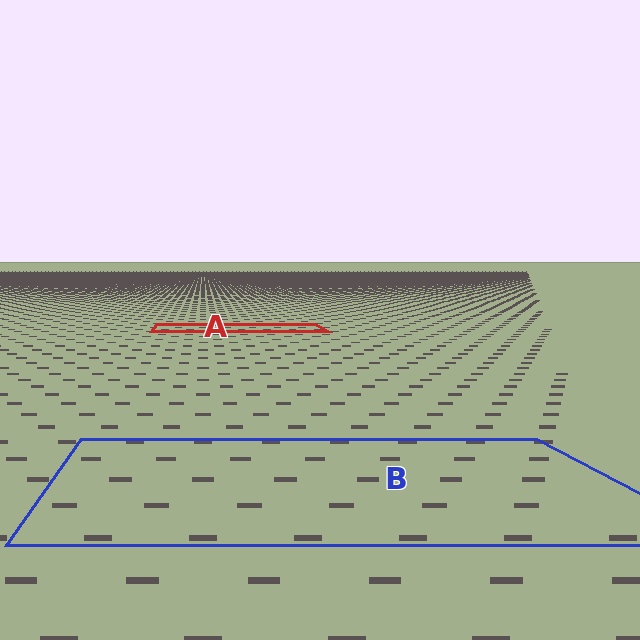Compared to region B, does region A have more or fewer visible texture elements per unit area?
Region A has more texture elements per unit area — they are packed more densely because it is farther away.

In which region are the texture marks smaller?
The texture marks are smaller in region A, because it is farther away.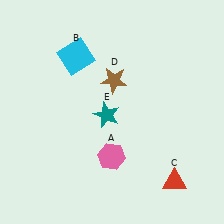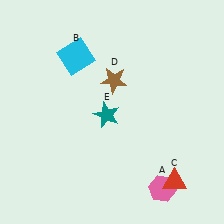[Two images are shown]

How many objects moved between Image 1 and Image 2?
1 object moved between the two images.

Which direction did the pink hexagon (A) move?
The pink hexagon (A) moved right.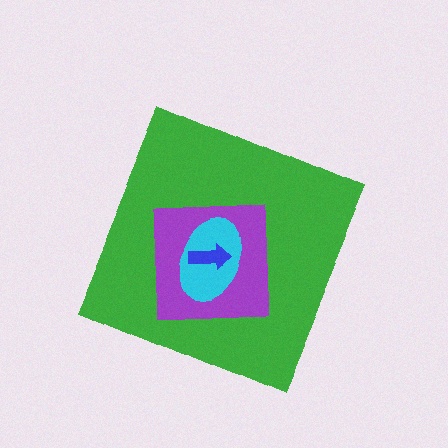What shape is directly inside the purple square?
The cyan ellipse.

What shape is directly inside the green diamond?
The purple square.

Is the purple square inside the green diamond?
Yes.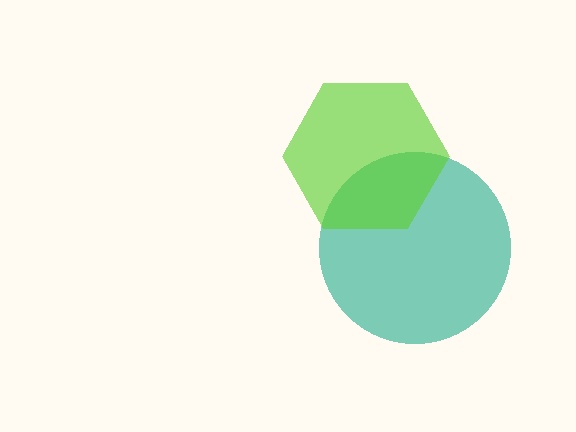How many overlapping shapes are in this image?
There are 2 overlapping shapes in the image.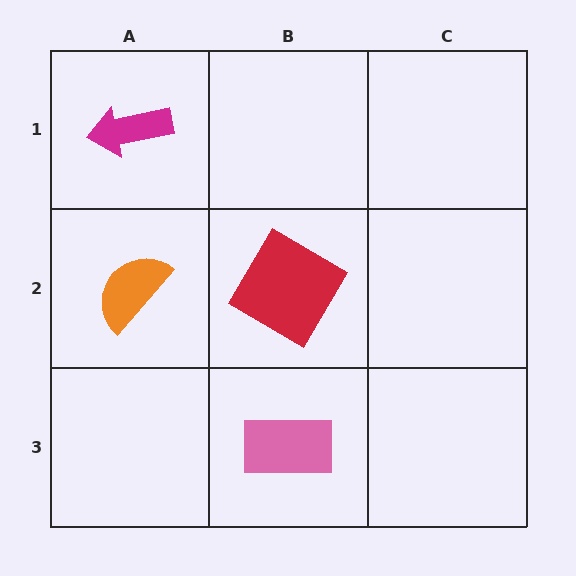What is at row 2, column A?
An orange semicircle.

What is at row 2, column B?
A red diamond.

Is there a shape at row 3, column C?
No, that cell is empty.